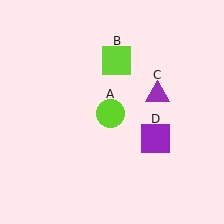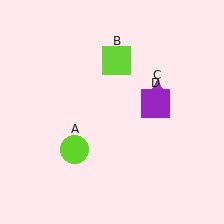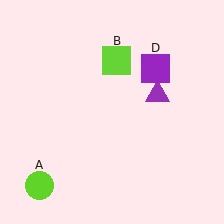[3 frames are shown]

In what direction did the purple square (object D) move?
The purple square (object D) moved up.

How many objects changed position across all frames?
2 objects changed position: lime circle (object A), purple square (object D).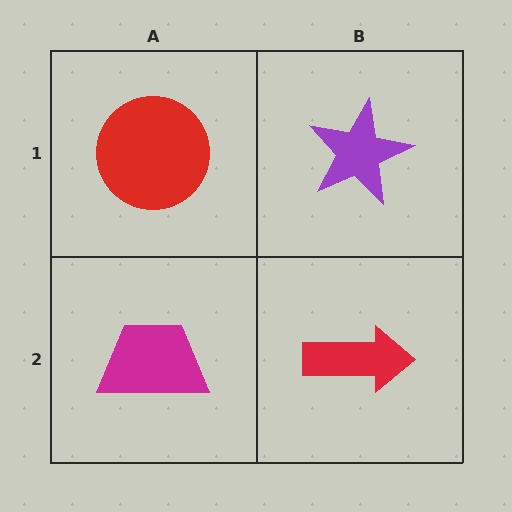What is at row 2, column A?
A magenta trapezoid.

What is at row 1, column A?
A red circle.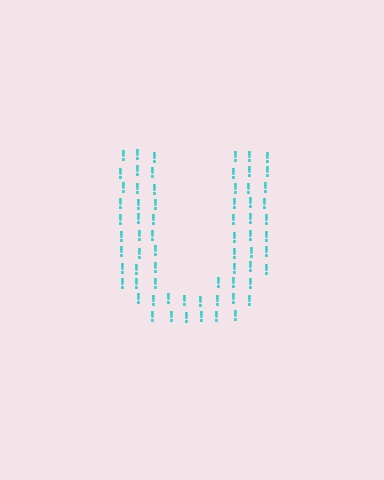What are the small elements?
The small elements are exclamation marks.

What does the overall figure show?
The overall figure shows the letter U.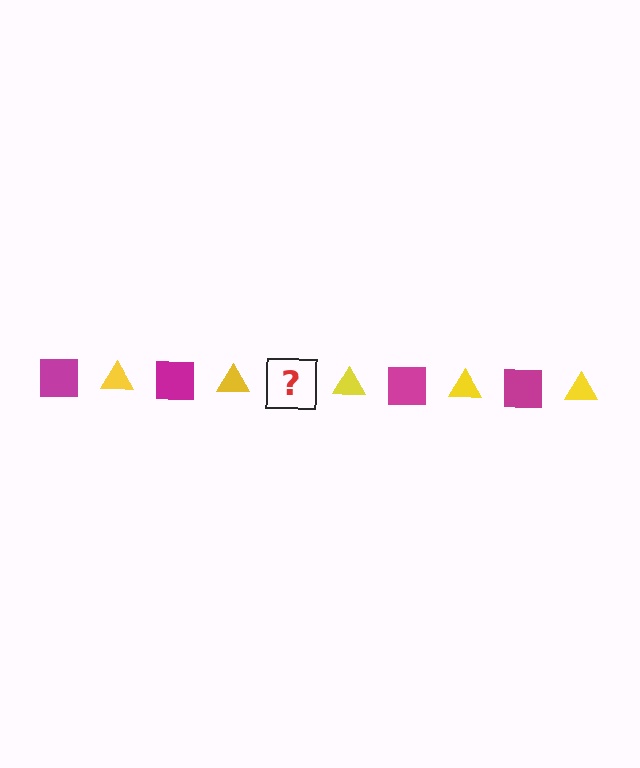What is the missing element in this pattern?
The missing element is a magenta square.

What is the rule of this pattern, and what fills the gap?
The rule is that the pattern alternates between magenta square and yellow triangle. The gap should be filled with a magenta square.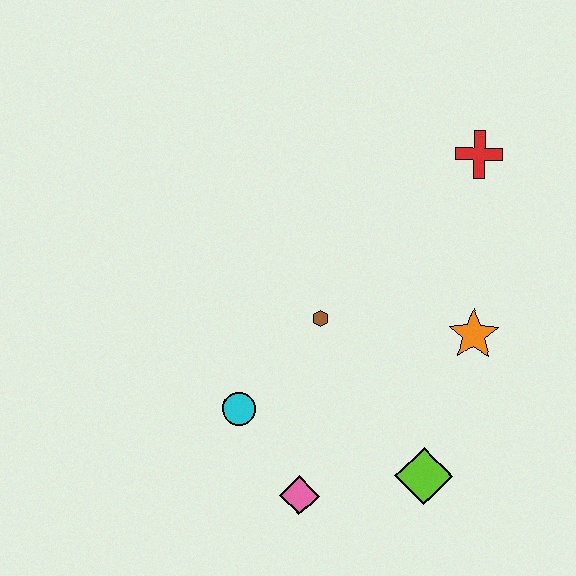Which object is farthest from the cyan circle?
The red cross is farthest from the cyan circle.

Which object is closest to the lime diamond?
The pink diamond is closest to the lime diamond.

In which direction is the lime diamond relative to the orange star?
The lime diamond is below the orange star.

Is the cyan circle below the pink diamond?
No